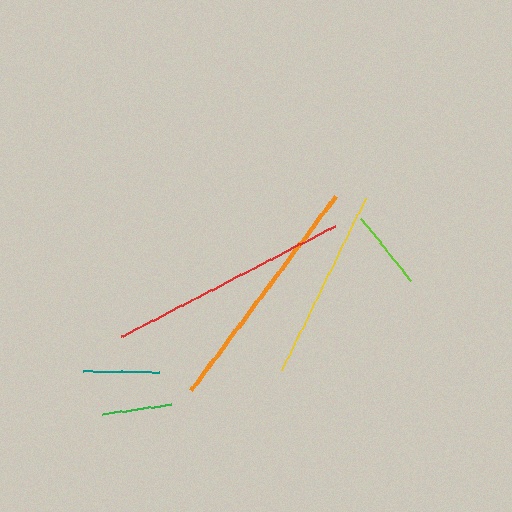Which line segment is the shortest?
The green line is the shortest at approximately 70 pixels.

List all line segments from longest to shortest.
From longest to shortest: orange, red, yellow, lime, teal, green.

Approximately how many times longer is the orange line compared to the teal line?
The orange line is approximately 3.1 times the length of the teal line.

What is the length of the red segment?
The red segment is approximately 240 pixels long.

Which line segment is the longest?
The orange line is the longest at approximately 241 pixels.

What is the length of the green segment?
The green segment is approximately 70 pixels long.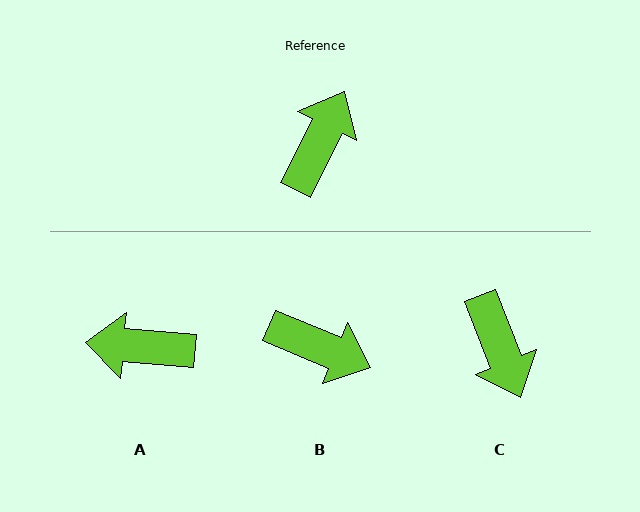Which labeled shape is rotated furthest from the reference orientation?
C, about 132 degrees away.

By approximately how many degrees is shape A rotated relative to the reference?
Approximately 112 degrees counter-clockwise.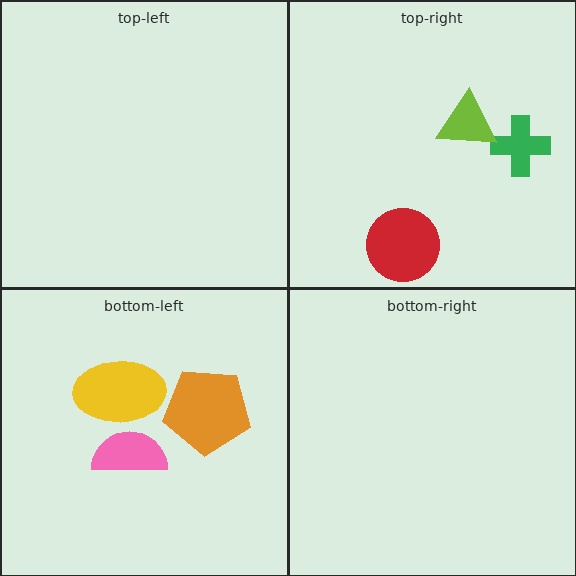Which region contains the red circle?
The top-right region.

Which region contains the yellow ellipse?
The bottom-left region.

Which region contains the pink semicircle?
The bottom-left region.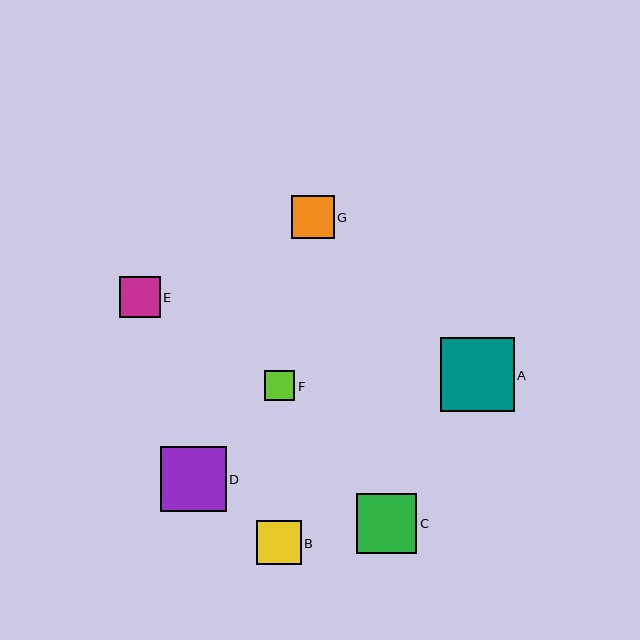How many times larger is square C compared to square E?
Square C is approximately 1.5 times the size of square E.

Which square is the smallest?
Square F is the smallest with a size of approximately 30 pixels.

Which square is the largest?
Square A is the largest with a size of approximately 74 pixels.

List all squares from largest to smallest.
From largest to smallest: A, D, C, B, G, E, F.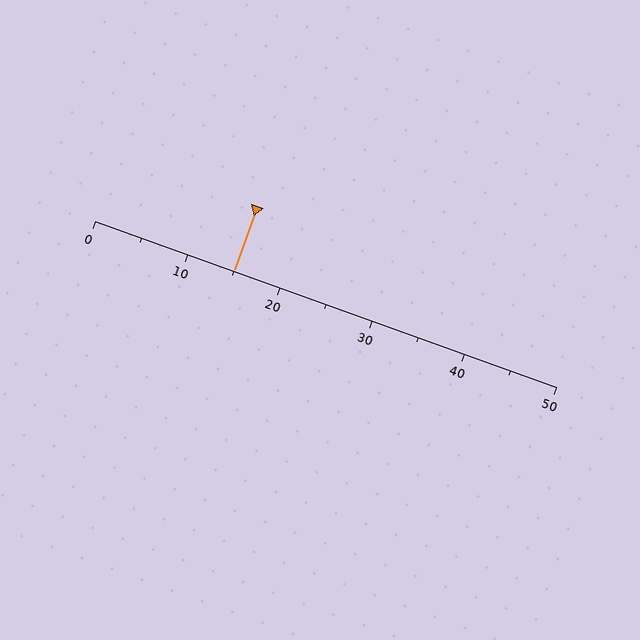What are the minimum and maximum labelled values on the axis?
The axis runs from 0 to 50.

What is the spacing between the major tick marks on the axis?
The major ticks are spaced 10 apart.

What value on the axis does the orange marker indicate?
The marker indicates approximately 15.